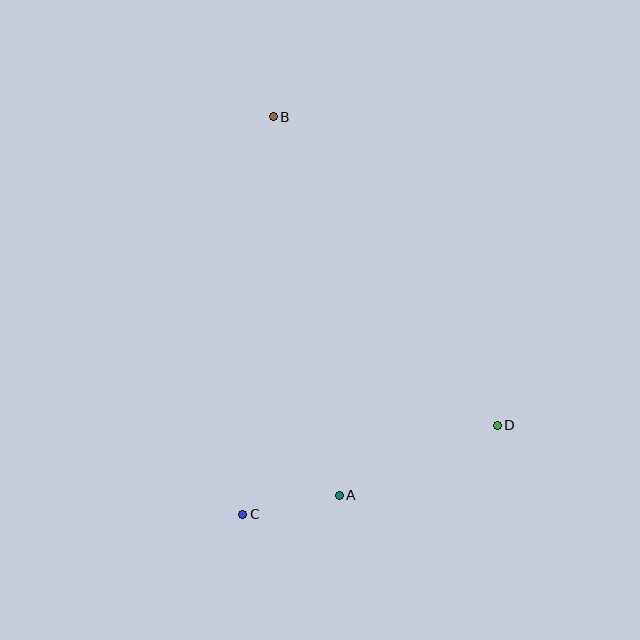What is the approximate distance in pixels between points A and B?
The distance between A and B is approximately 384 pixels.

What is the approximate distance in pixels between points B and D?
The distance between B and D is approximately 381 pixels.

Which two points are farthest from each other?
Points B and C are farthest from each other.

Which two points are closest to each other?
Points A and C are closest to each other.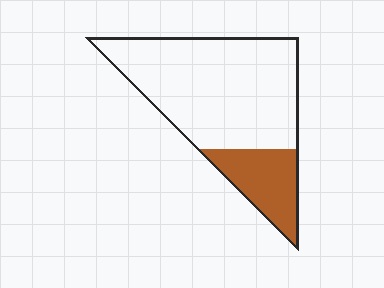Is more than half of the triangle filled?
No.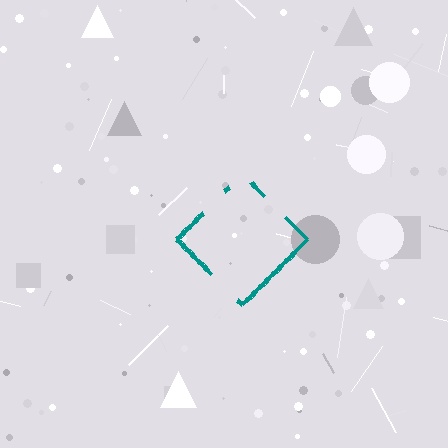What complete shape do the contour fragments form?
The contour fragments form a diamond.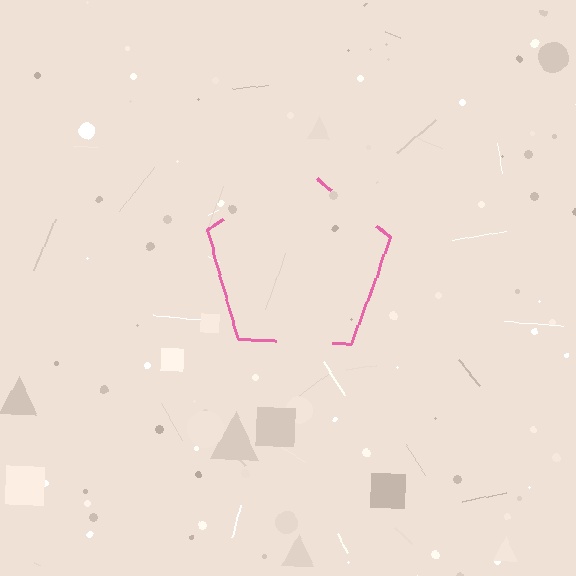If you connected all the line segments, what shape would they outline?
They would outline a pentagon.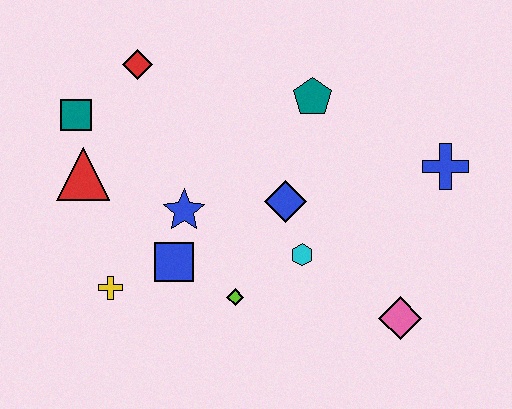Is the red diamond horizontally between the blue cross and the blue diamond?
No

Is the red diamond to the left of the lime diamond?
Yes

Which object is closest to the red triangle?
The teal square is closest to the red triangle.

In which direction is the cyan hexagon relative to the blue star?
The cyan hexagon is to the right of the blue star.